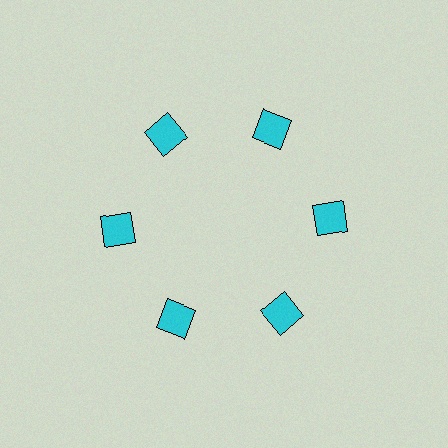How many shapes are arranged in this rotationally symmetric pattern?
There are 6 shapes, arranged in 6 groups of 1.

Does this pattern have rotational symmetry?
Yes, this pattern has 6-fold rotational symmetry. It looks the same after rotating 60 degrees around the center.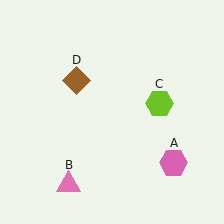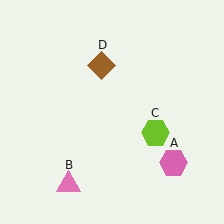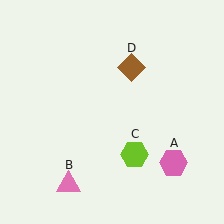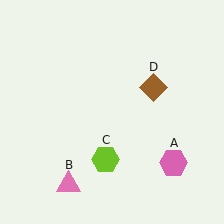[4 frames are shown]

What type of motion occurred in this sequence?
The lime hexagon (object C), brown diamond (object D) rotated clockwise around the center of the scene.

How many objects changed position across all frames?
2 objects changed position: lime hexagon (object C), brown diamond (object D).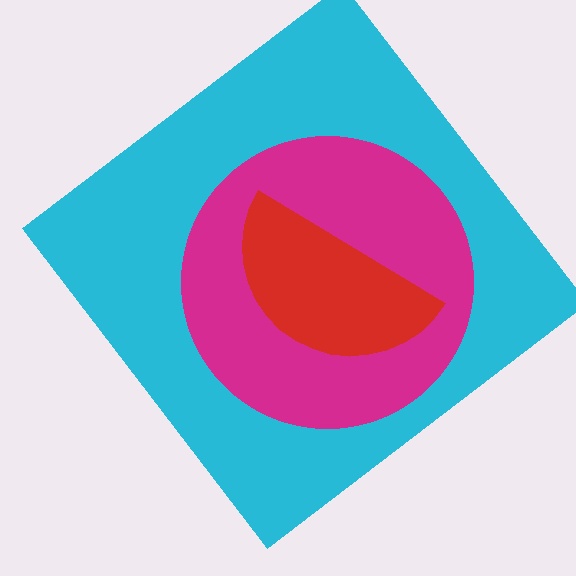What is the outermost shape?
The cyan diamond.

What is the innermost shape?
The red semicircle.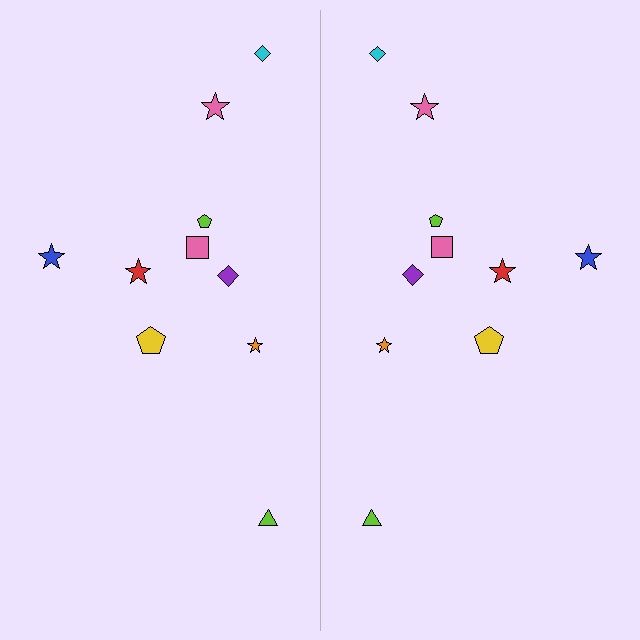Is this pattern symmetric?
Yes, this pattern has bilateral (reflection) symmetry.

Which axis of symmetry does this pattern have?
The pattern has a vertical axis of symmetry running through the center of the image.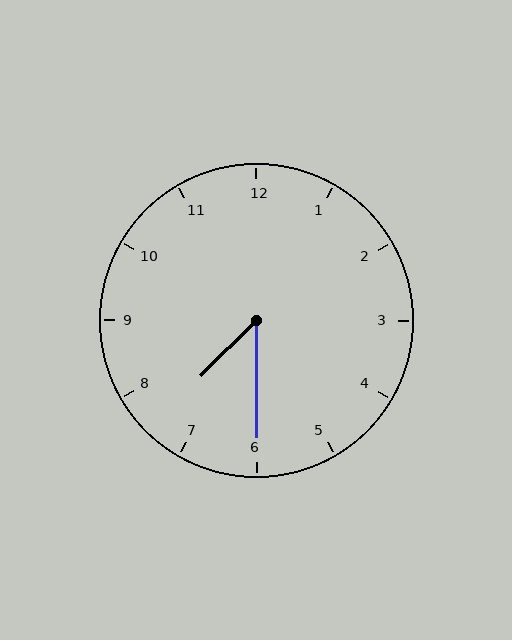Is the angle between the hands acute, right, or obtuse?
It is acute.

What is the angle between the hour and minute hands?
Approximately 45 degrees.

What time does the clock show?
7:30.